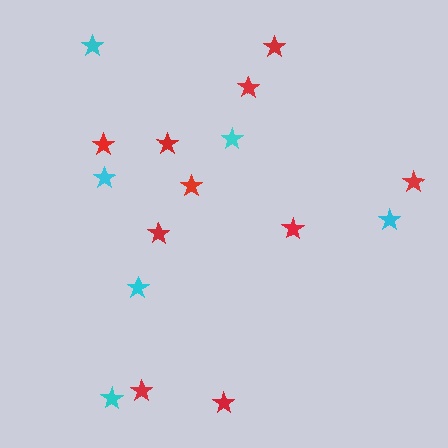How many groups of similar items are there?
There are 2 groups: one group of cyan stars (6) and one group of red stars (10).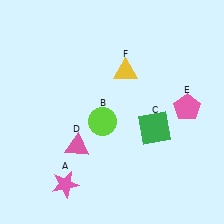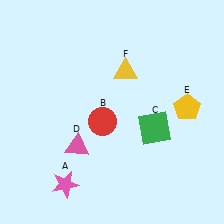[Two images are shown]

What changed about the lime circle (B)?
In Image 1, B is lime. In Image 2, it changed to red.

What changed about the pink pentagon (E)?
In Image 1, E is pink. In Image 2, it changed to yellow.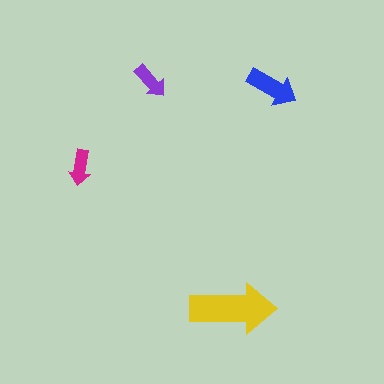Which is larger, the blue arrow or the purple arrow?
The blue one.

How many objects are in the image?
There are 4 objects in the image.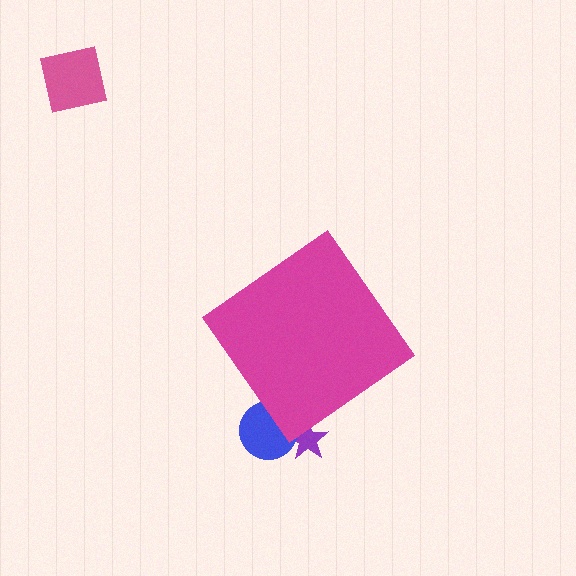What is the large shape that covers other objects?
A magenta diamond.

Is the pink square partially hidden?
No, the pink square is fully visible.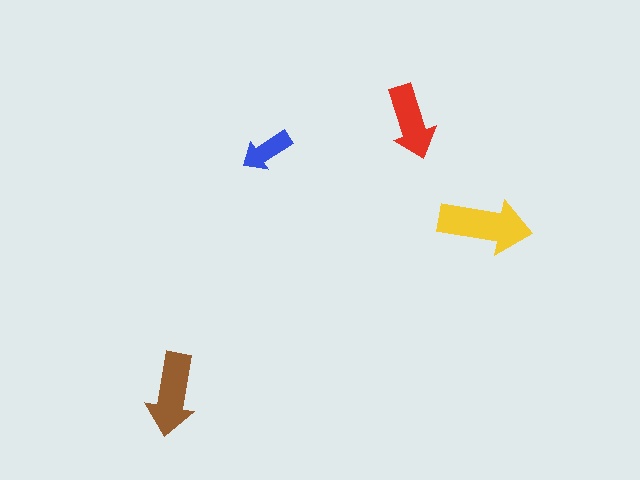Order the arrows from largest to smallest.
the yellow one, the brown one, the red one, the blue one.